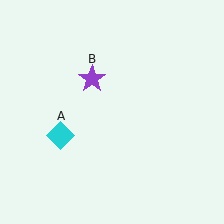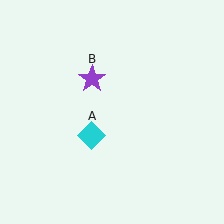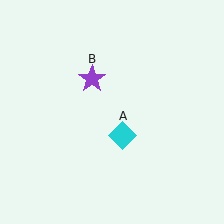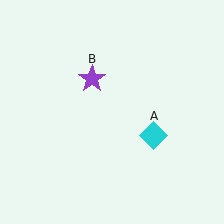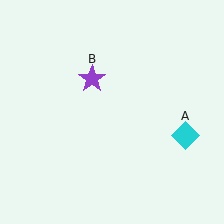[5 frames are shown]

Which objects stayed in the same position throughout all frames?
Purple star (object B) remained stationary.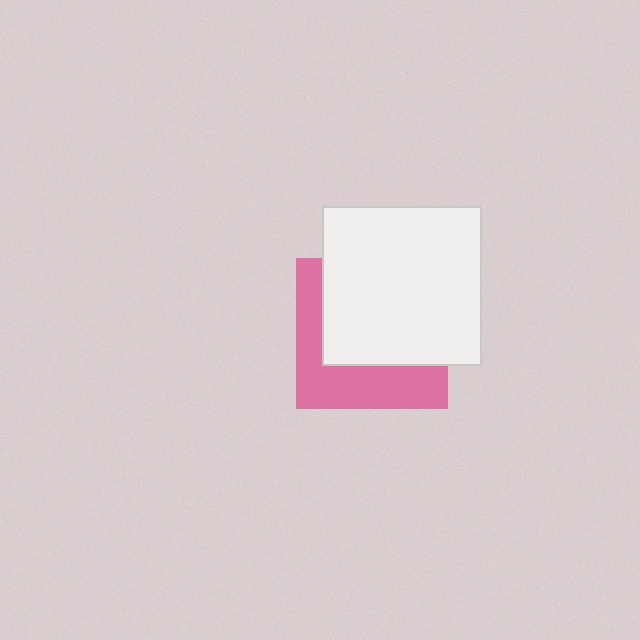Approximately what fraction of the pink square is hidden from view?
Roughly 59% of the pink square is hidden behind the white square.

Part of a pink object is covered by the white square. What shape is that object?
It is a square.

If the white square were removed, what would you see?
You would see the complete pink square.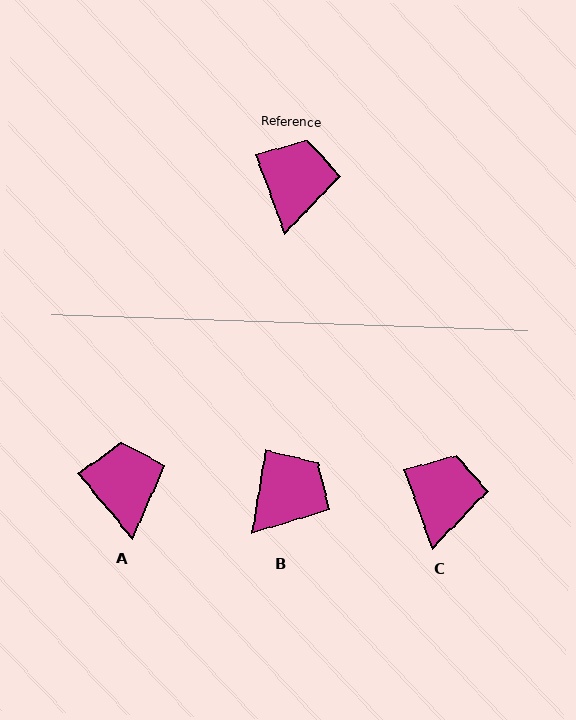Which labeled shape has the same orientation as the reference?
C.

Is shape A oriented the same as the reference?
No, it is off by about 20 degrees.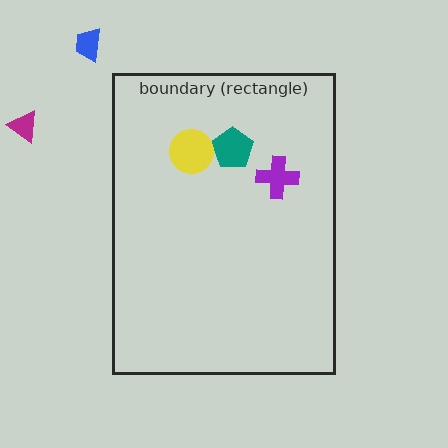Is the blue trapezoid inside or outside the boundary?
Outside.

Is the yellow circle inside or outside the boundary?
Inside.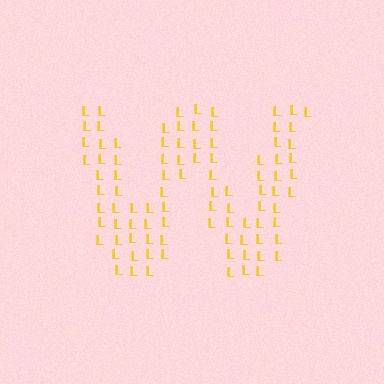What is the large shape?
The large shape is the letter W.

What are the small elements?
The small elements are letter L's.